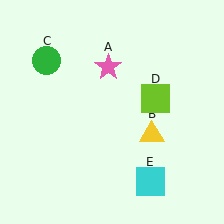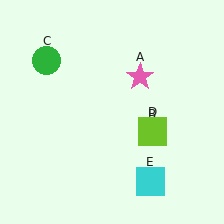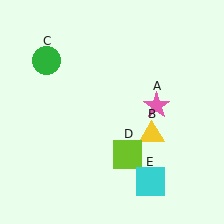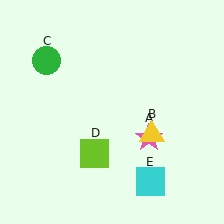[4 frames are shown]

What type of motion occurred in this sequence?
The pink star (object A), lime square (object D) rotated clockwise around the center of the scene.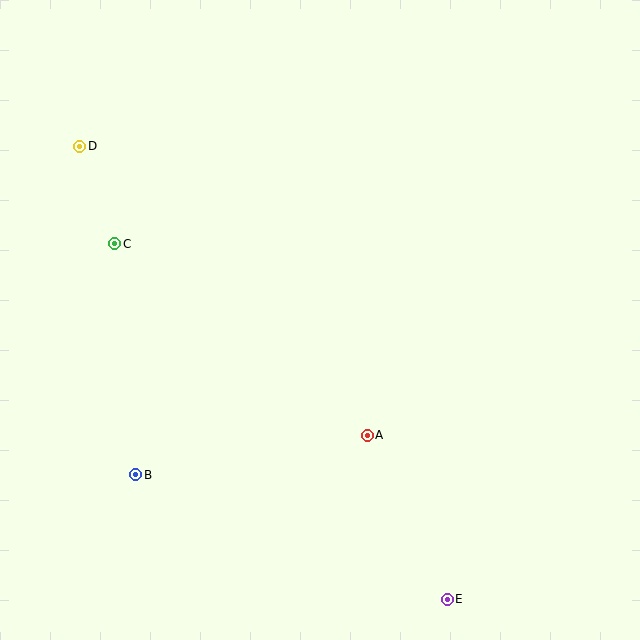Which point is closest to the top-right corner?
Point A is closest to the top-right corner.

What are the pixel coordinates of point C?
Point C is at (115, 244).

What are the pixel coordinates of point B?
Point B is at (136, 475).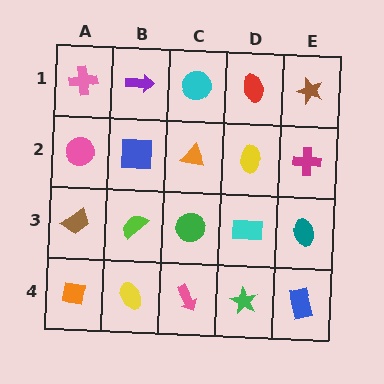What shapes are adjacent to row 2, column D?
A red ellipse (row 1, column D), a cyan rectangle (row 3, column D), an orange triangle (row 2, column C), a magenta cross (row 2, column E).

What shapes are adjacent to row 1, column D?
A yellow ellipse (row 2, column D), a cyan circle (row 1, column C), a brown star (row 1, column E).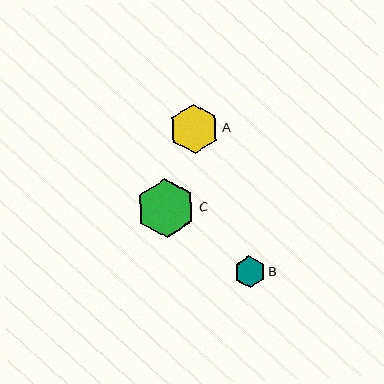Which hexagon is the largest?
Hexagon C is the largest with a size of approximately 59 pixels.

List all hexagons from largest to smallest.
From largest to smallest: C, A, B.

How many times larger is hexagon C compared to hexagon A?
Hexagon C is approximately 1.2 times the size of hexagon A.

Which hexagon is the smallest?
Hexagon B is the smallest with a size of approximately 31 pixels.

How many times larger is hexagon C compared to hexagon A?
Hexagon C is approximately 1.2 times the size of hexagon A.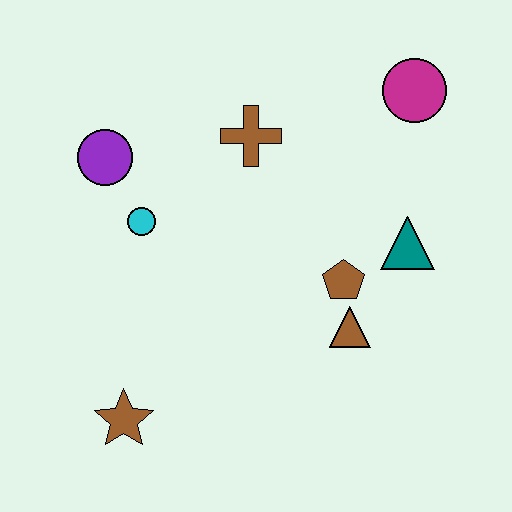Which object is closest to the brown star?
The cyan circle is closest to the brown star.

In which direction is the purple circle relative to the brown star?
The purple circle is above the brown star.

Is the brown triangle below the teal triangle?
Yes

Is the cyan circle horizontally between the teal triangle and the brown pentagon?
No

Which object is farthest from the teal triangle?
The brown star is farthest from the teal triangle.